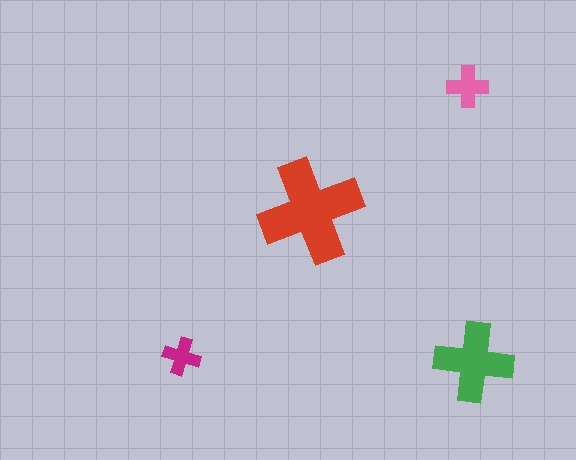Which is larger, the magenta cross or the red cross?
The red one.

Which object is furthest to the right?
The green cross is rightmost.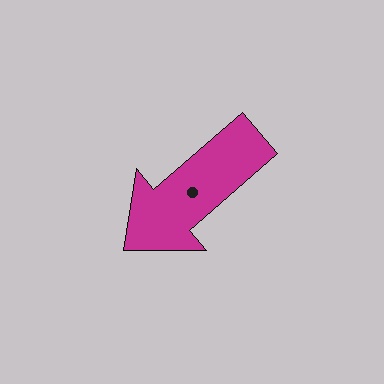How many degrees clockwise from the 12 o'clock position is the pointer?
Approximately 229 degrees.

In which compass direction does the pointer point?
Southwest.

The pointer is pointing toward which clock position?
Roughly 8 o'clock.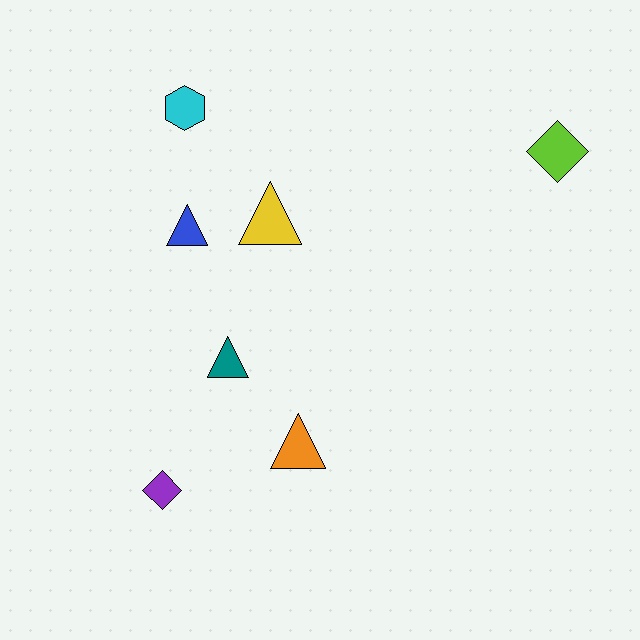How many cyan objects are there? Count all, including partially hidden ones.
There is 1 cyan object.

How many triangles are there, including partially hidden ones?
There are 4 triangles.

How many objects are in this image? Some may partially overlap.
There are 7 objects.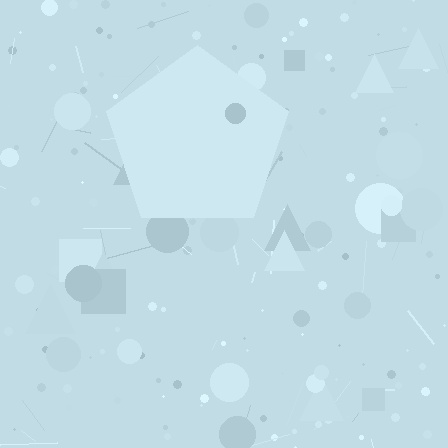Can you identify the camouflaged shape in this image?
The camouflaged shape is a pentagon.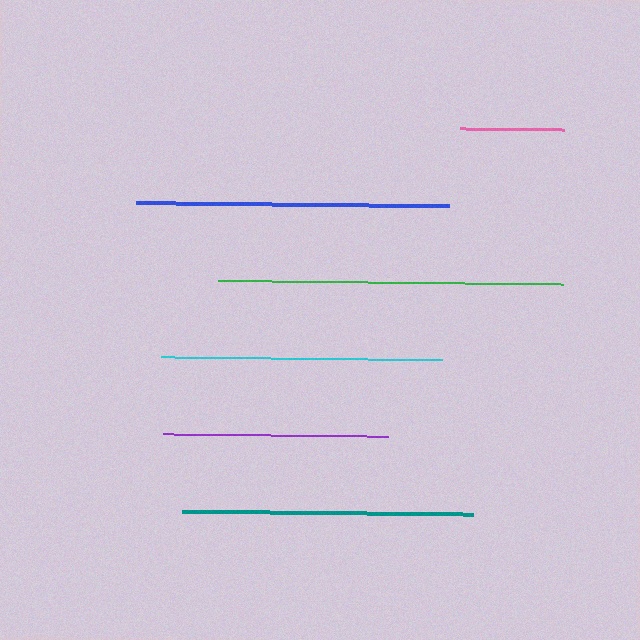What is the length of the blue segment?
The blue segment is approximately 313 pixels long.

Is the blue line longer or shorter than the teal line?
The blue line is longer than the teal line.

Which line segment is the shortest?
The pink line is the shortest at approximately 104 pixels.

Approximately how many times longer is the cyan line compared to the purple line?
The cyan line is approximately 1.2 times the length of the purple line.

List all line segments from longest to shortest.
From longest to shortest: green, blue, teal, cyan, purple, pink.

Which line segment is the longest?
The green line is the longest at approximately 345 pixels.